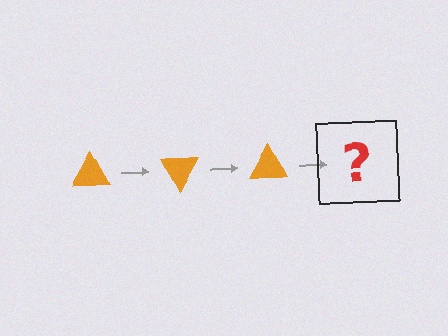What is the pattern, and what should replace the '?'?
The pattern is that the triangle rotates 60 degrees each step. The '?' should be an orange triangle rotated 180 degrees.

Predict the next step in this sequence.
The next step is an orange triangle rotated 180 degrees.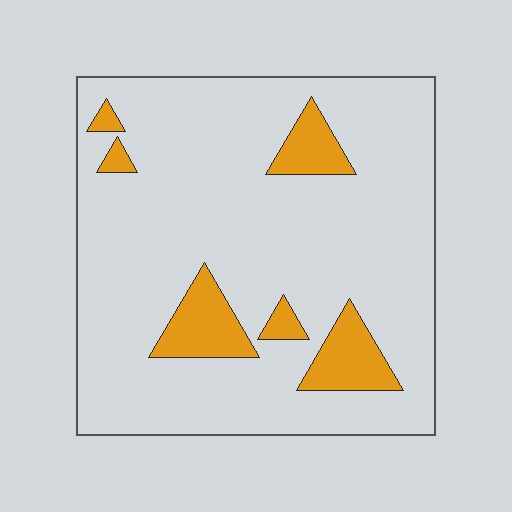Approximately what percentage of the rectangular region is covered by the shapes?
Approximately 15%.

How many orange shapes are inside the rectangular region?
6.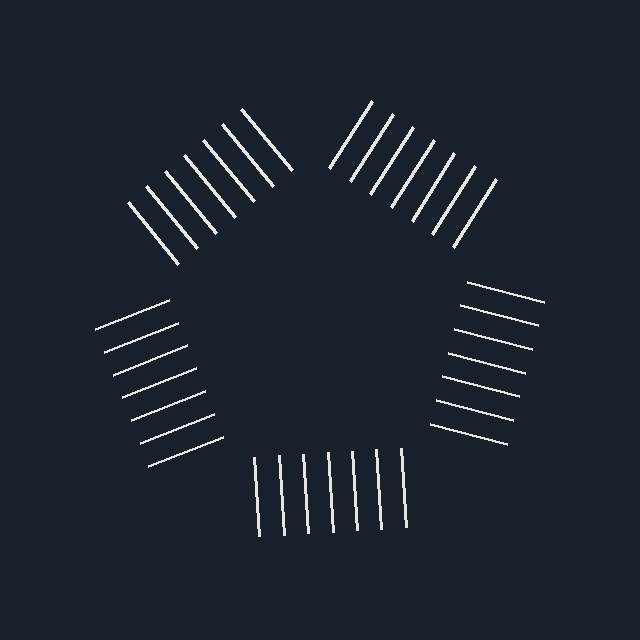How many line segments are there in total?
35 — 7 along each of the 5 edges.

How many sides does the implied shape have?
5 sides — the line-ends trace a pentagon.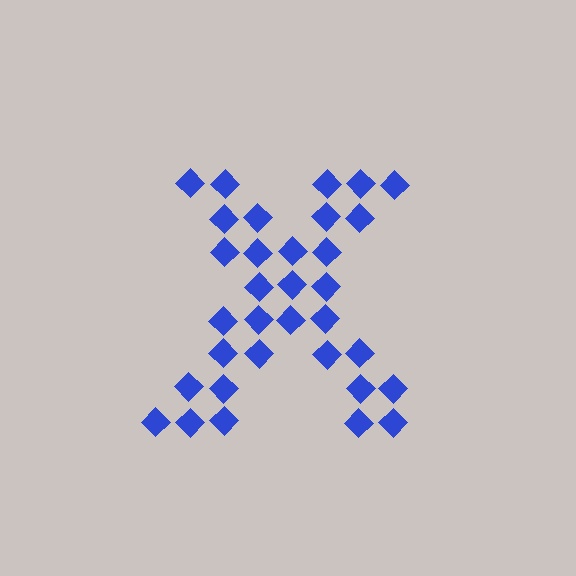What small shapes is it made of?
It is made of small diamonds.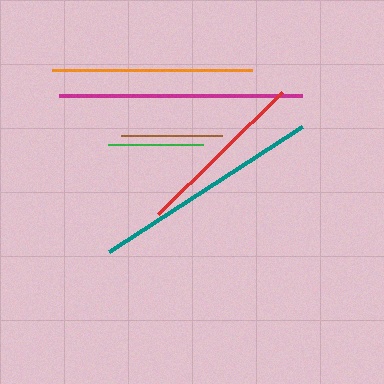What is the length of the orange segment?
The orange segment is approximately 200 pixels long.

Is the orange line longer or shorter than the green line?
The orange line is longer than the green line.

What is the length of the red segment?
The red segment is approximately 174 pixels long.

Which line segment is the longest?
The magenta line is the longest at approximately 243 pixels.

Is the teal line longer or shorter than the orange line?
The teal line is longer than the orange line.